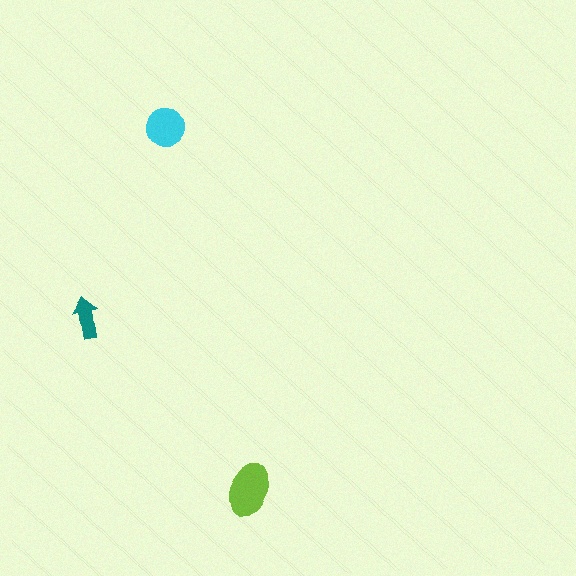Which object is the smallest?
The teal arrow.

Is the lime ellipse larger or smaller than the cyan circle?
Larger.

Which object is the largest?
The lime ellipse.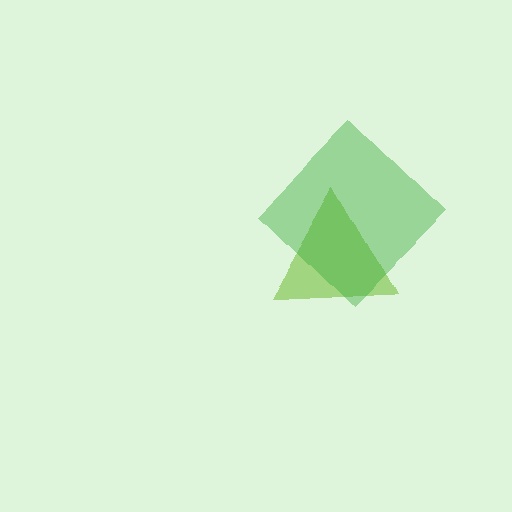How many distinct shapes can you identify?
There are 2 distinct shapes: a lime triangle, a green diamond.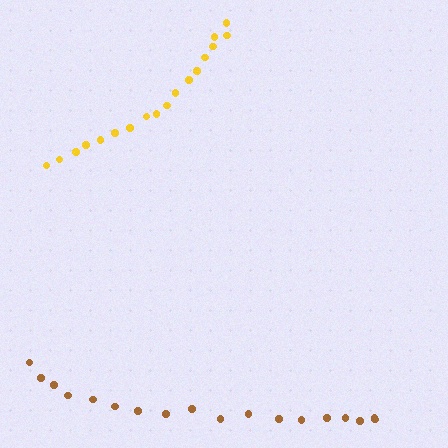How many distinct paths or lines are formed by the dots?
There are 2 distinct paths.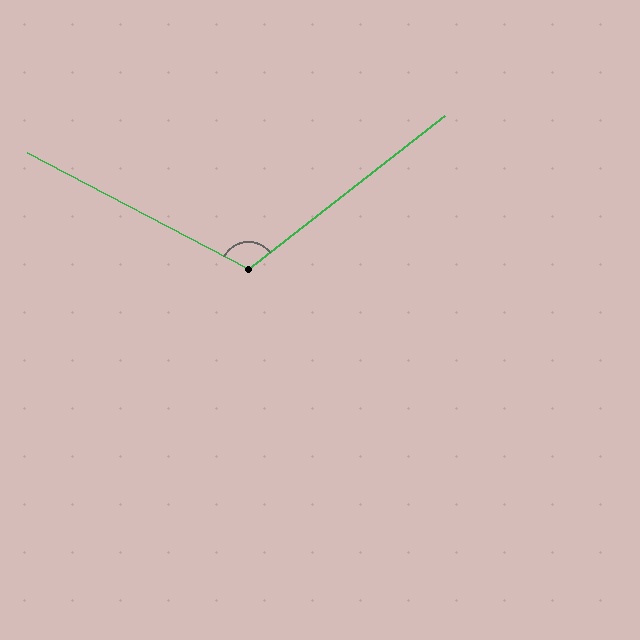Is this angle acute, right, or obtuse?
It is obtuse.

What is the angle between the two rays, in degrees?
Approximately 114 degrees.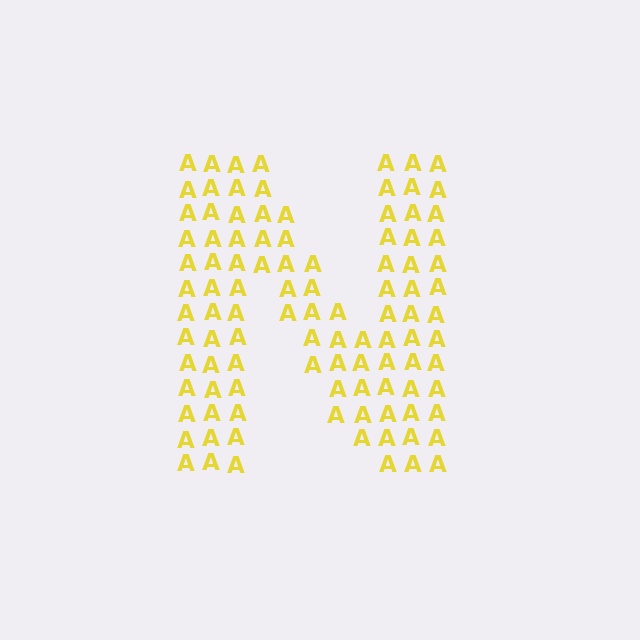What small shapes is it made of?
It is made of small letter A's.